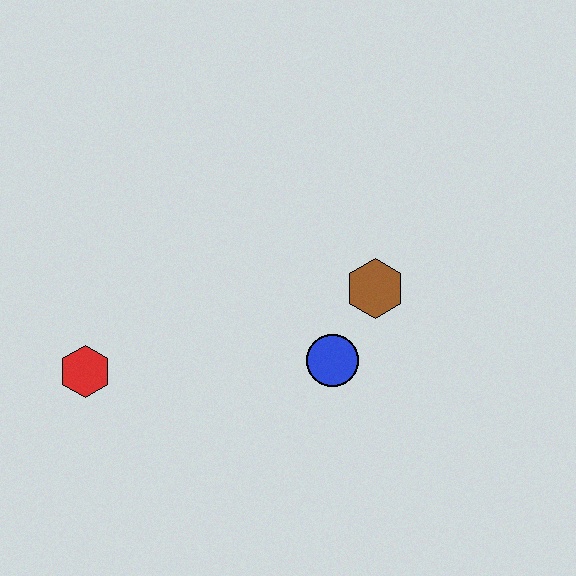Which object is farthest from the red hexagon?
The brown hexagon is farthest from the red hexagon.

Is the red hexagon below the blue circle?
Yes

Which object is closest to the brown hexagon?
The blue circle is closest to the brown hexagon.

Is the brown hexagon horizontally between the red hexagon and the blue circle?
No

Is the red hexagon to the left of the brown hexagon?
Yes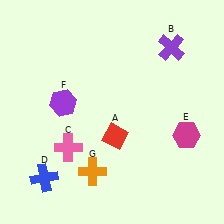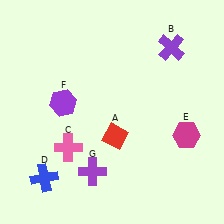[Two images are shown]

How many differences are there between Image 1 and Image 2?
There is 1 difference between the two images.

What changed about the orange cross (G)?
In Image 1, G is orange. In Image 2, it changed to purple.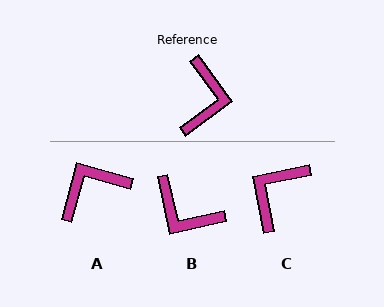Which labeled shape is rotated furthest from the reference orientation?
C, about 155 degrees away.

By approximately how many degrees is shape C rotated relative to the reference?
Approximately 155 degrees counter-clockwise.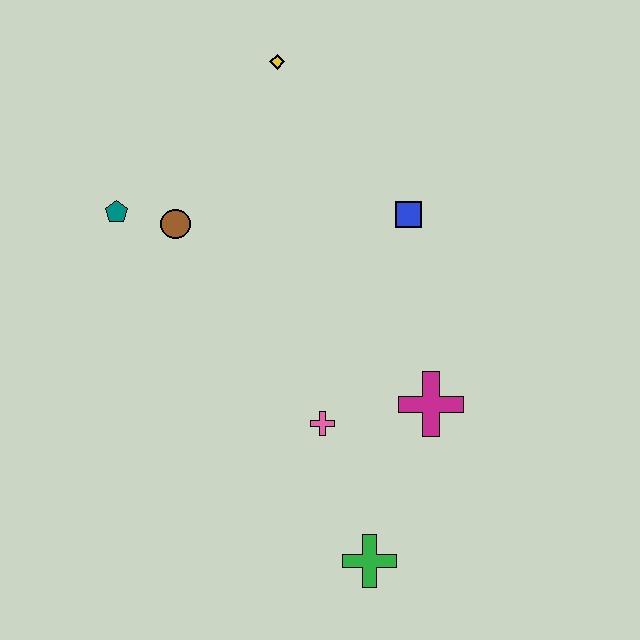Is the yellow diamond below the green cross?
No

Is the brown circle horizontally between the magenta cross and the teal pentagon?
Yes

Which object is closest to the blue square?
The magenta cross is closest to the blue square.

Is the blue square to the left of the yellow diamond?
No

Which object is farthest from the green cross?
The yellow diamond is farthest from the green cross.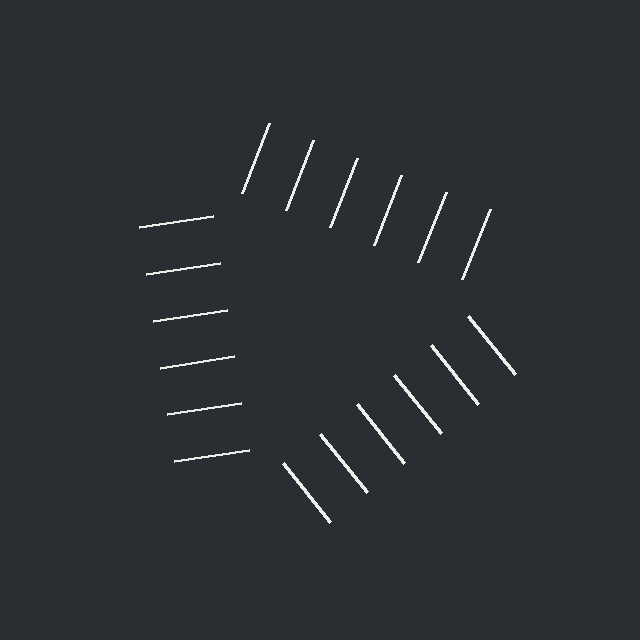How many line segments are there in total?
18 — 6 along each of the 3 edges.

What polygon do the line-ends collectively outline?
An illusory triangle — the line segments terminate on its edges but no continuous stroke is drawn.